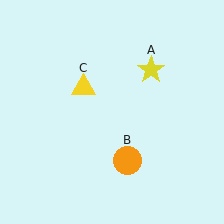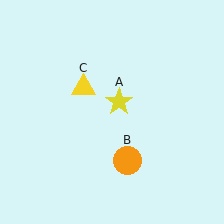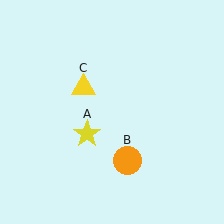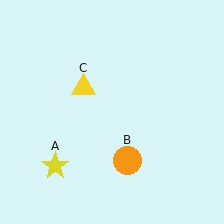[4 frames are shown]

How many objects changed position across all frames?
1 object changed position: yellow star (object A).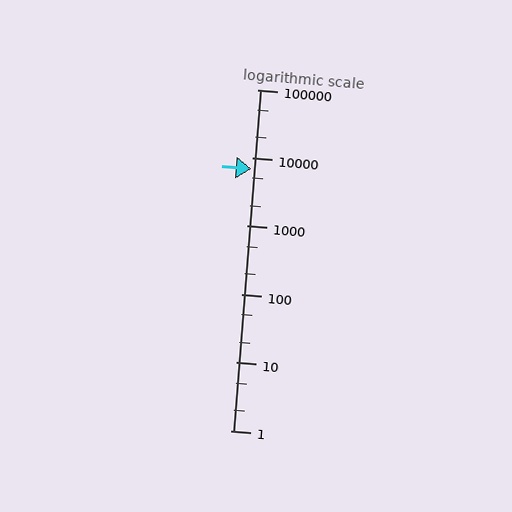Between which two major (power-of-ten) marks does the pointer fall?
The pointer is between 1000 and 10000.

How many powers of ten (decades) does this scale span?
The scale spans 5 decades, from 1 to 100000.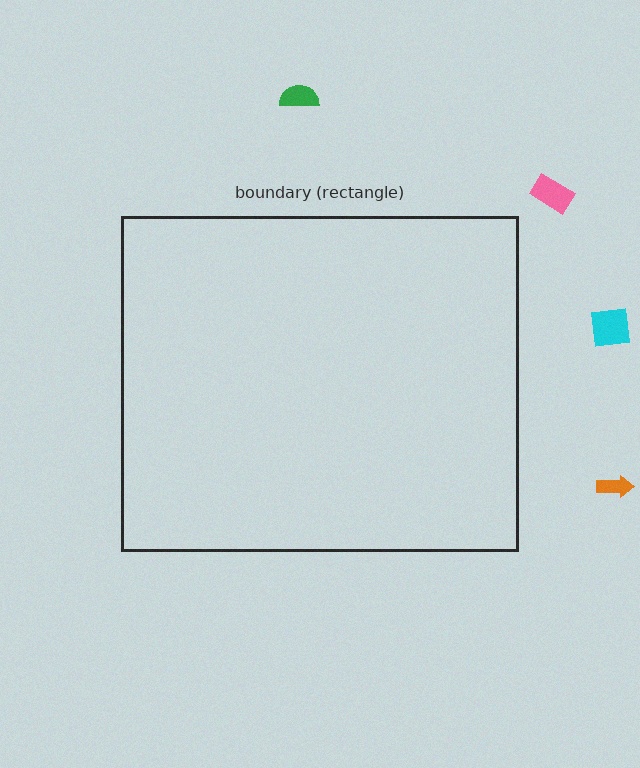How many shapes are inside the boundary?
0 inside, 4 outside.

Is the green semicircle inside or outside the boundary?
Outside.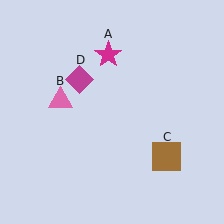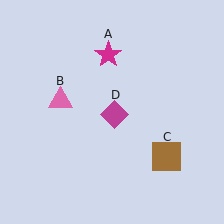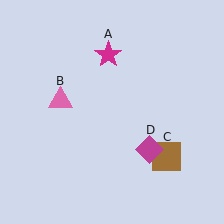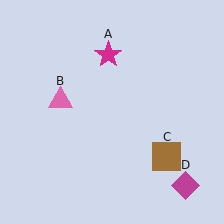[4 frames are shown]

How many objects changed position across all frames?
1 object changed position: magenta diamond (object D).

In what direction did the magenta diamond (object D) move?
The magenta diamond (object D) moved down and to the right.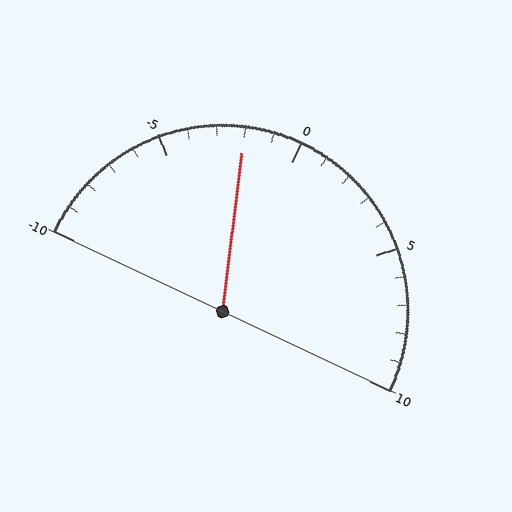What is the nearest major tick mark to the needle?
The nearest major tick mark is 0.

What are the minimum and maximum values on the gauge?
The gauge ranges from -10 to 10.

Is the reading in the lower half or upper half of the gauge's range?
The reading is in the lower half of the range (-10 to 10).